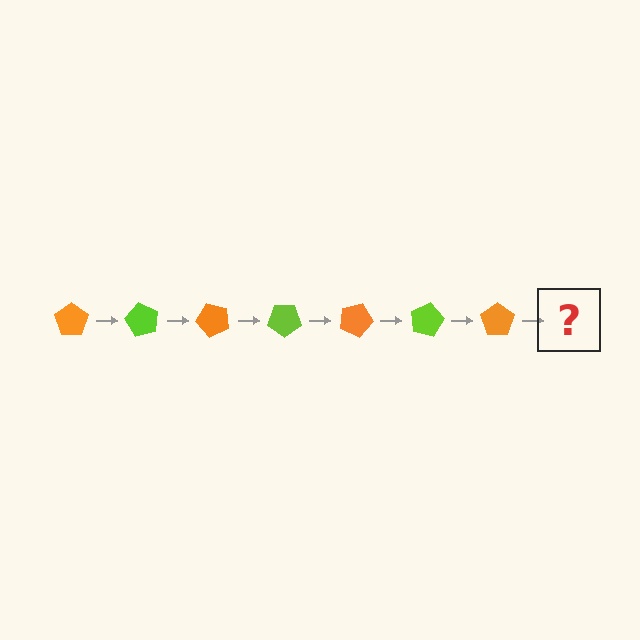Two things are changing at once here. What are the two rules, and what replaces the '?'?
The two rules are that it rotates 60 degrees each step and the color cycles through orange and lime. The '?' should be a lime pentagon, rotated 420 degrees from the start.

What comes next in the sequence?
The next element should be a lime pentagon, rotated 420 degrees from the start.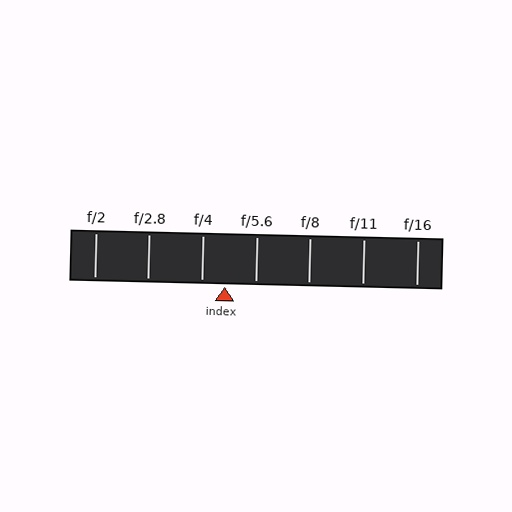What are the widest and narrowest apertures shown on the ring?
The widest aperture shown is f/2 and the narrowest is f/16.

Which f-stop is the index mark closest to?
The index mark is closest to f/4.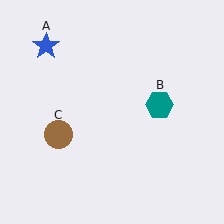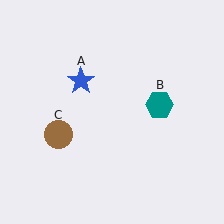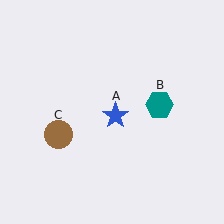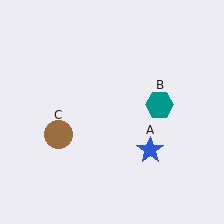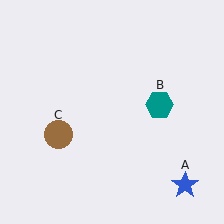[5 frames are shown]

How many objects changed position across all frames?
1 object changed position: blue star (object A).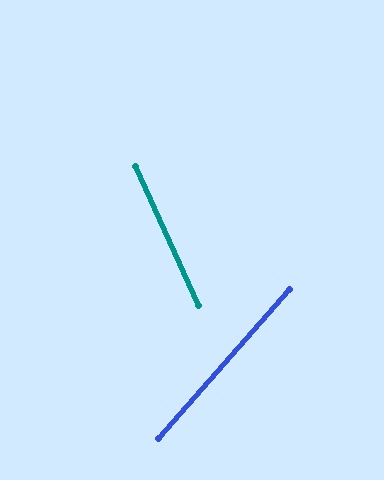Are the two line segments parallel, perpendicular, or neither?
Neither parallel nor perpendicular — they differ by about 66°.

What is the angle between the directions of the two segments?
Approximately 66 degrees.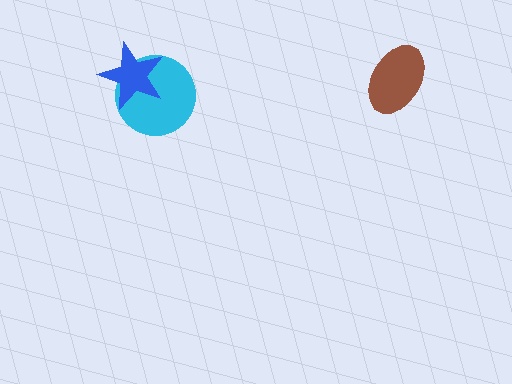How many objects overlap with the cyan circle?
1 object overlaps with the cyan circle.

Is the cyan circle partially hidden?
Yes, it is partially covered by another shape.